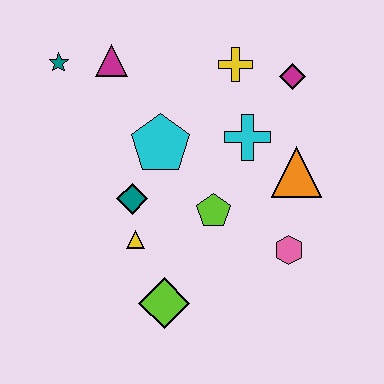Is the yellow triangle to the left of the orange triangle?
Yes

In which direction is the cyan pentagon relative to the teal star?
The cyan pentagon is to the right of the teal star.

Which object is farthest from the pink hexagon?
The teal star is farthest from the pink hexagon.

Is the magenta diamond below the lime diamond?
No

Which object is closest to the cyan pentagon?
The teal diamond is closest to the cyan pentagon.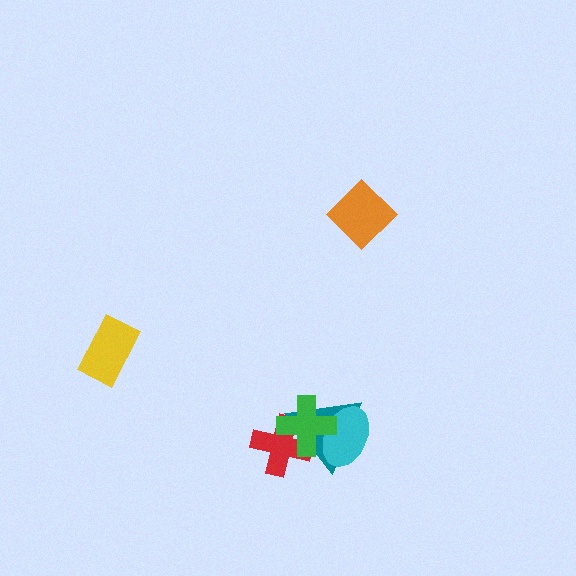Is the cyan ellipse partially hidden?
Yes, it is partially covered by another shape.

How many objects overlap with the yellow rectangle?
0 objects overlap with the yellow rectangle.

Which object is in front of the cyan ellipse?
The green cross is in front of the cyan ellipse.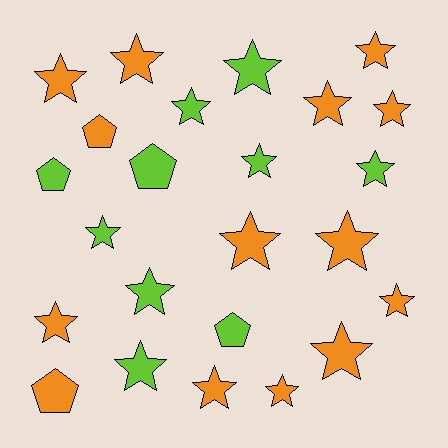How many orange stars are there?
There are 12 orange stars.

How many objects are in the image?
There are 24 objects.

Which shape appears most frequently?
Star, with 19 objects.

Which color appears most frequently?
Orange, with 14 objects.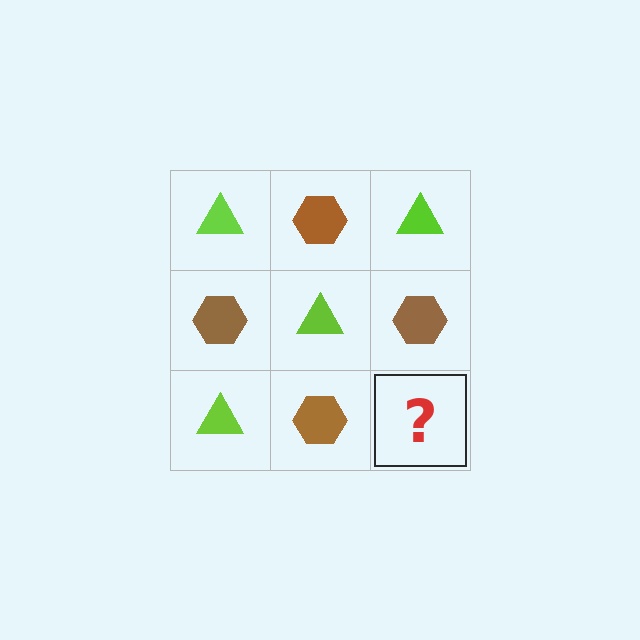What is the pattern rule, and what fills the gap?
The rule is that it alternates lime triangle and brown hexagon in a checkerboard pattern. The gap should be filled with a lime triangle.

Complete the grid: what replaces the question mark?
The question mark should be replaced with a lime triangle.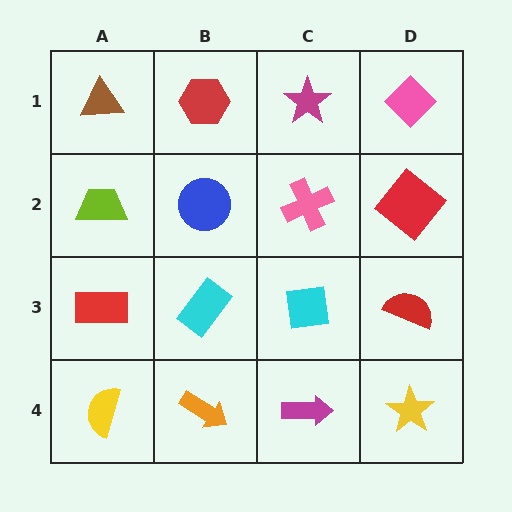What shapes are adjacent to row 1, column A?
A lime trapezoid (row 2, column A), a red hexagon (row 1, column B).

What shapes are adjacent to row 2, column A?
A brown triangle (row 1, column A), a red rectangle (row 3, column A), a blue circle (row 2, column B).